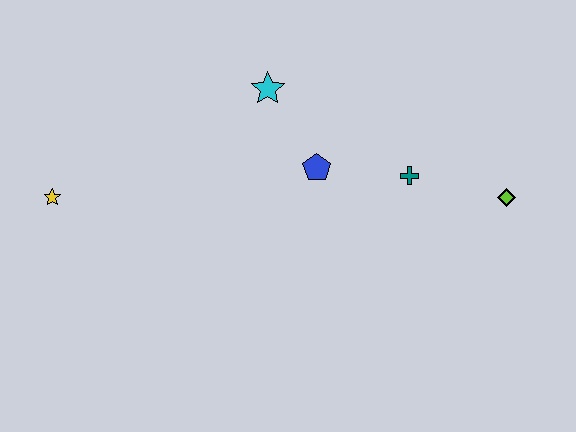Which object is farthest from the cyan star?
The lime diamond is farthest from the cyan star.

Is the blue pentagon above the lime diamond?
Yes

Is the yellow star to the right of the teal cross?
No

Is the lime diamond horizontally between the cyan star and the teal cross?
No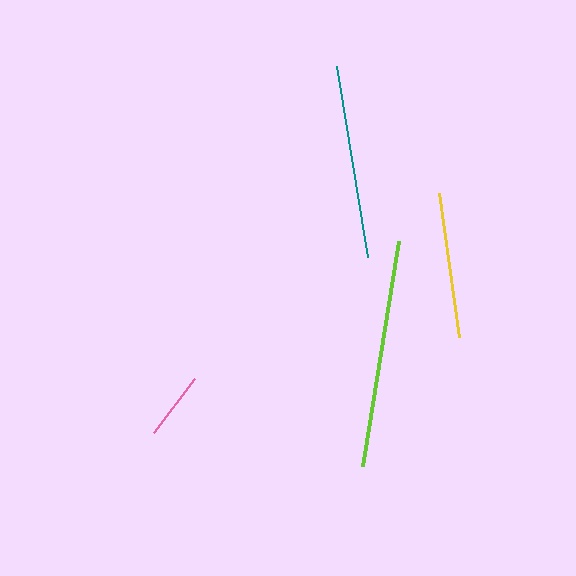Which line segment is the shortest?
The pink line is the shortest at approximately 68 pixels.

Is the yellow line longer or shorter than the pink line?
The yellow line is longer than the pink line.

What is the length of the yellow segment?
The yellow segment is approximately 145 pixels long.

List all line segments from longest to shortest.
From longest to shortest: lime, teal, yellow, pink.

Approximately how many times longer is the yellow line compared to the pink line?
The yellow line is approximately 2.1 times the length of the pink line.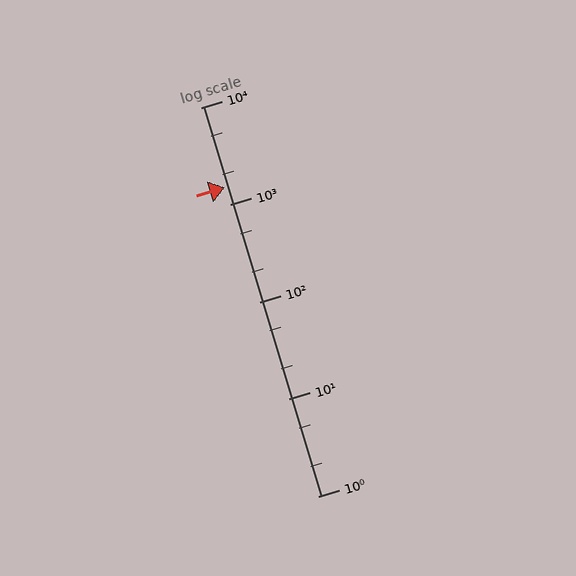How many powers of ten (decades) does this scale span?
The scale spans 4 decades, from 1 to 10000.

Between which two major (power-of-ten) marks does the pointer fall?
The pointer is between 1000 and 10000.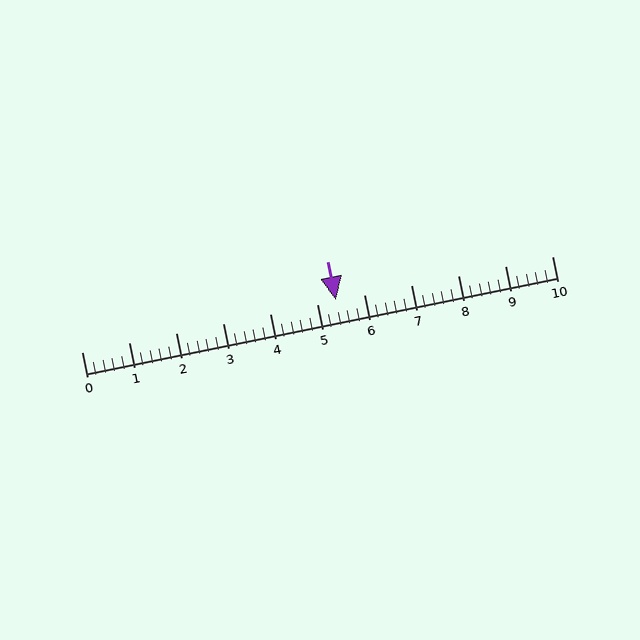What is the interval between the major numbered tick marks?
The major tick marks are spaced 1 units apart.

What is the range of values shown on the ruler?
The ruler shows values from 0 to 10.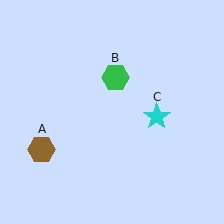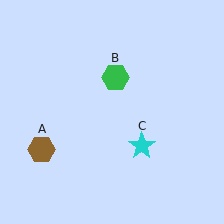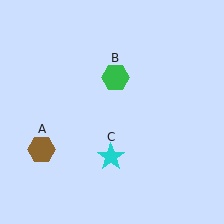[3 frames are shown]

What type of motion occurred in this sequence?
The cyan star (object C) rotated clockwise around the center of the scene.